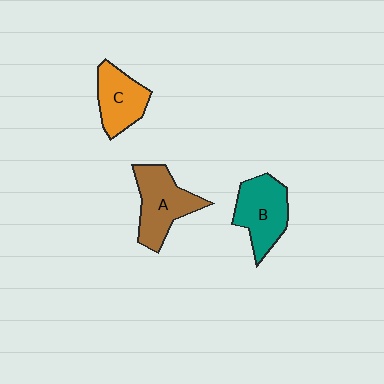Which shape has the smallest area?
Shape C (orange).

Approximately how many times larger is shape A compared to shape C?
Approximately 1.3 times.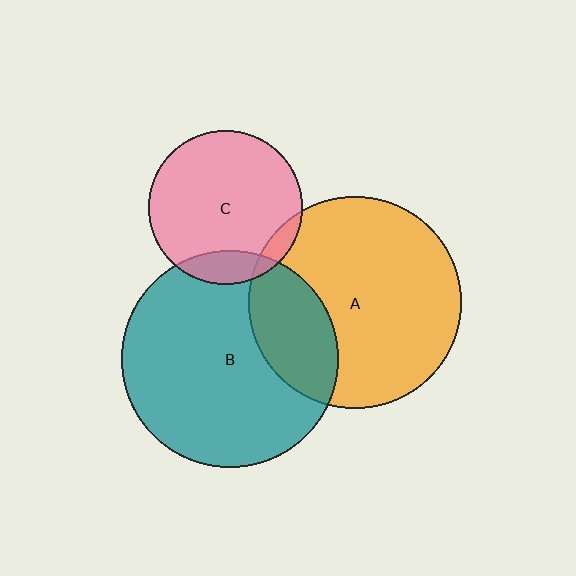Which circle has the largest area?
Circle B (teal).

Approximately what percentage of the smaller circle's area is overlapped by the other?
Approximately 5%.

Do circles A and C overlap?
Yes.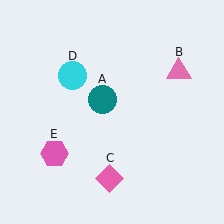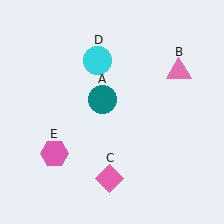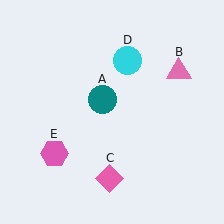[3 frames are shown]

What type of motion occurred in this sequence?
The cyan circle (object D) rotated clockwise around the center of the scene.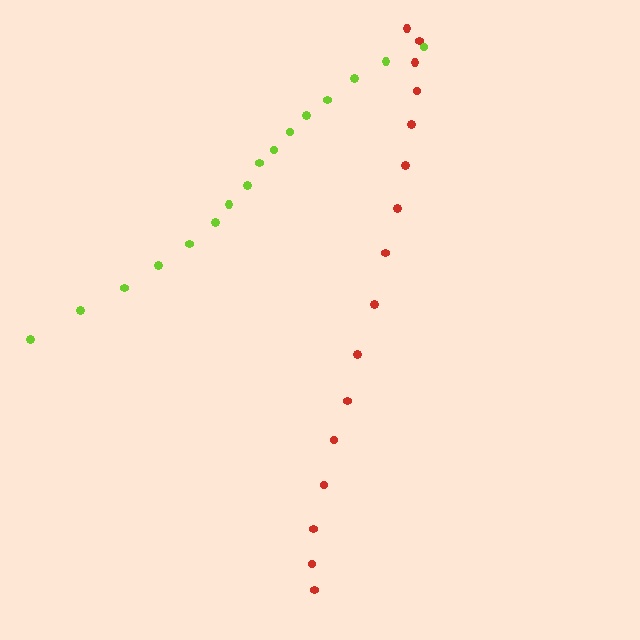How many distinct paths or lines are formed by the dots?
There are 2 distinct paths.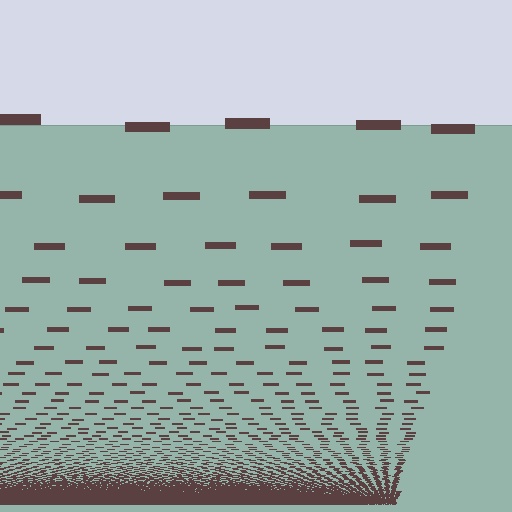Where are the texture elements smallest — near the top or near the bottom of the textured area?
Near the bottom.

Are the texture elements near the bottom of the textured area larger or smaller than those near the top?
Smaller. The gradient is inverted — elements near the bottom are smaller and denser.